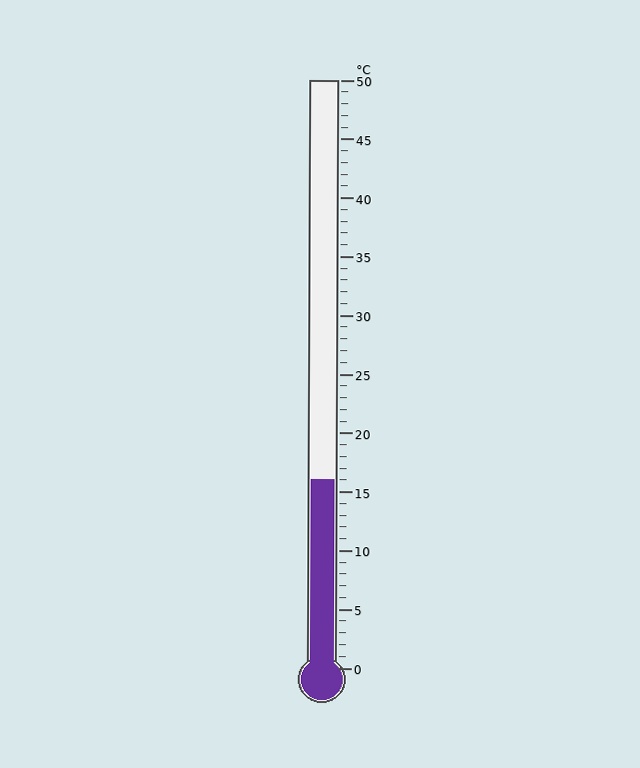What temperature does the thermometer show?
The thermometer shows approximately 16°C.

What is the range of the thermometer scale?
The thermometer scale ranges from 0°C to 50°C.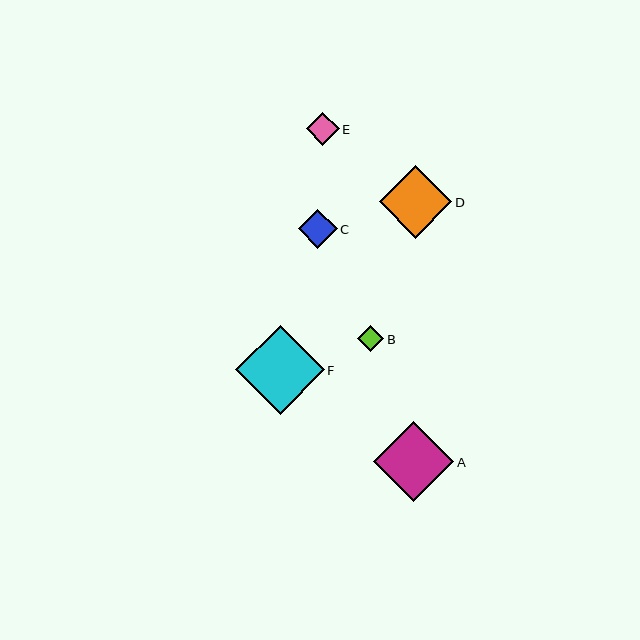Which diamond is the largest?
Diamond F is the largest with a size of approximately 89 pixels.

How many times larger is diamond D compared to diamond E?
Diamond D is approximately 2.2 times the size of diamond E.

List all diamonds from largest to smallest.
From largest to smallest: F, A, D, C, E, B.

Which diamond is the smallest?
Diamond B is the smallest with a size of approximately 26 pixels.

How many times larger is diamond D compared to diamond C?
Diamond D is approximately 1.9 times the size of diamond C.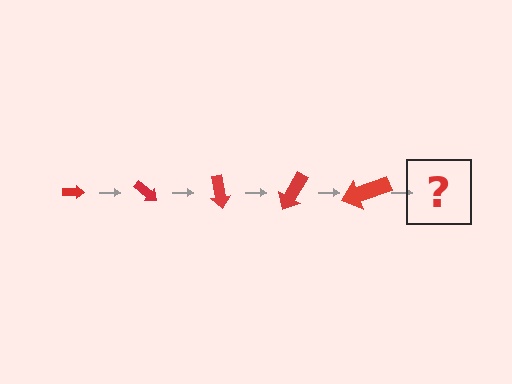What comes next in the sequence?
The next element should be an arrow, larger than the previous one and rotated 200 degrees from the start.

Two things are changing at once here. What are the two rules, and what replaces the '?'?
The two rules are that the arrow grows larger each step and it rotates 40 degrees each step. The '?' should be an arrow, larger than the previous one and rotated 200 degrees from the start.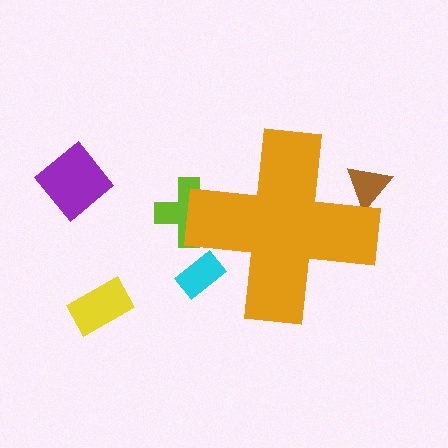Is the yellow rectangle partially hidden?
No, the yellow rectangle is fully visible.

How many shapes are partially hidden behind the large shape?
3 shapes are partially hidden.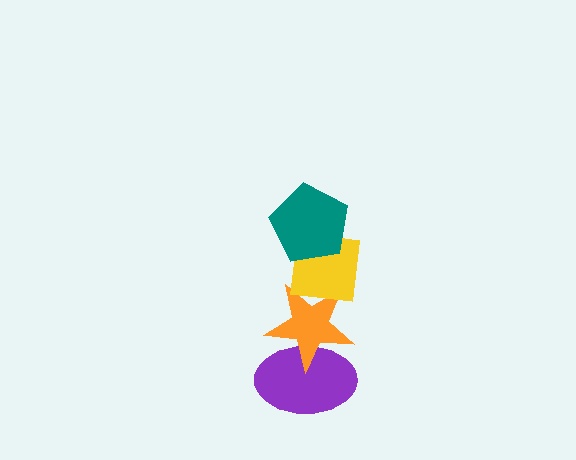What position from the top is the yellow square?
The yellow square is 2nd from the top.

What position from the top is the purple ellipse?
The purple ellipse is 4th from the top.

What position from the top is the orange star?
The orange star is 3rd from the top.